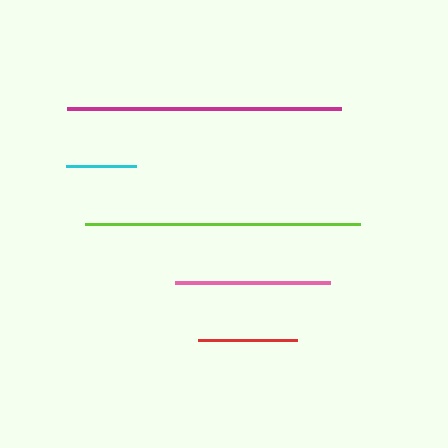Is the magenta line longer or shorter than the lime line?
The lime line is longer than the magenta line.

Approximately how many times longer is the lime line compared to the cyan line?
The lime line is approximately 3.9 times the length of the cyan line.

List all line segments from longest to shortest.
From longest to shortest: lime, magenta, pink, red, cyan.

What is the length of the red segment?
The red segment is approximately 99 pixels long.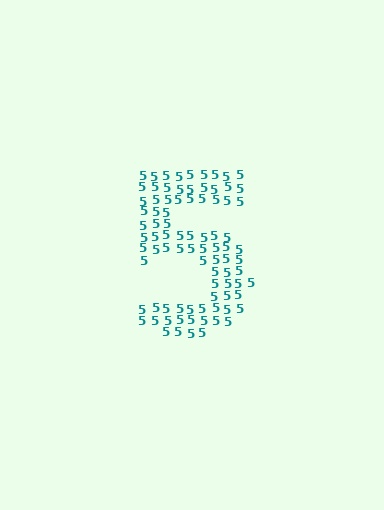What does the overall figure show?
The overall figure shows the digit 5.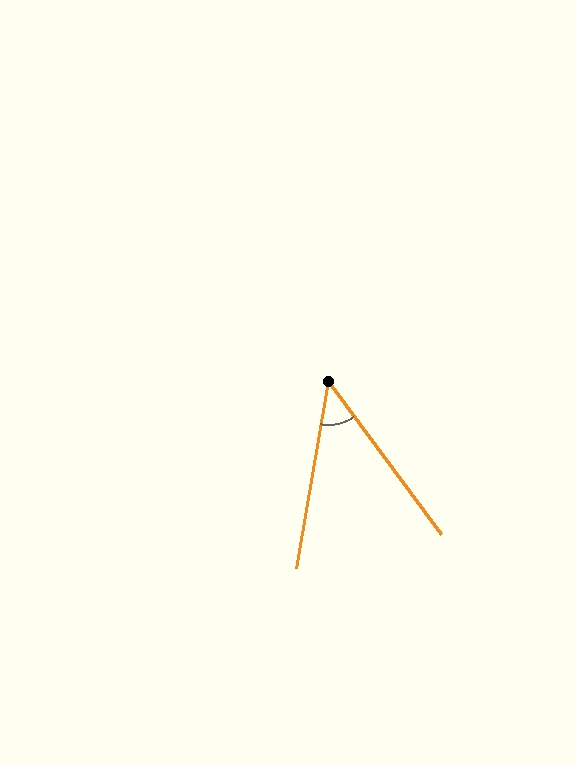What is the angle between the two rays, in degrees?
Approximately 46 degrees.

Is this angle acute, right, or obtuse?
It is acute.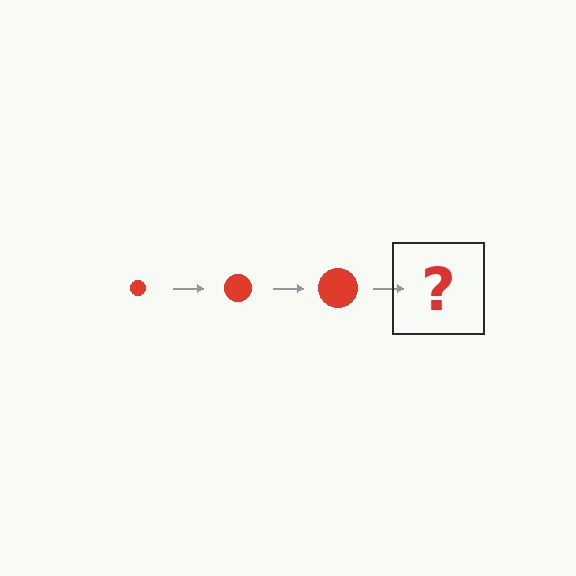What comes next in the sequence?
The next element should be a red circle, larger than the previous one.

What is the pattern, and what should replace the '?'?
The pattern is that the circle gets progressively larger each step. The '?' should be a red circle, larger than the previous one.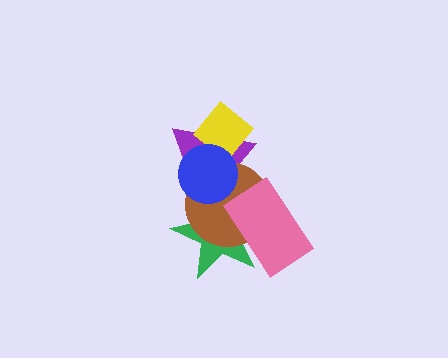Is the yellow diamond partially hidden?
Yes, it is partially covered by another shape.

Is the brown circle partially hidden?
Yes, it is partially covered by another shape.